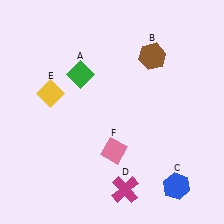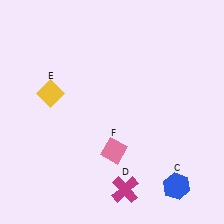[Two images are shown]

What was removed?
The green diamond (A), the brown hexagon (B) were removed in Image 2.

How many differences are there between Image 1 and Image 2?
There are 2 differences between the two images.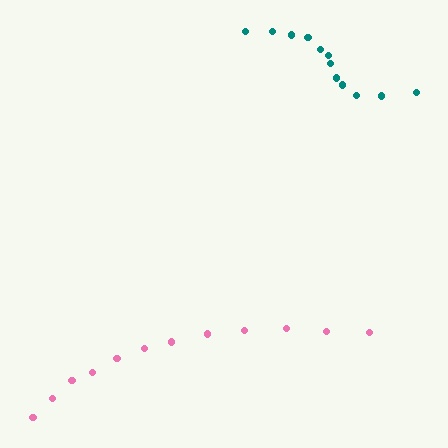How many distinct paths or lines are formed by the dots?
There are 2 distinct paths.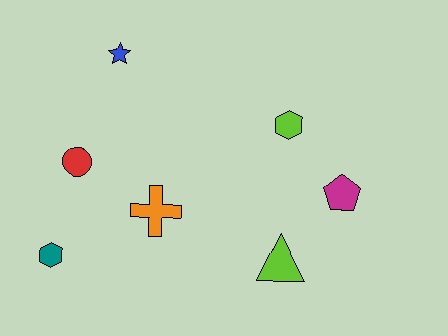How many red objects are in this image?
There is 1 red object.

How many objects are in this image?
There are 7 objects.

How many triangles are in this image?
There is 1 triangle.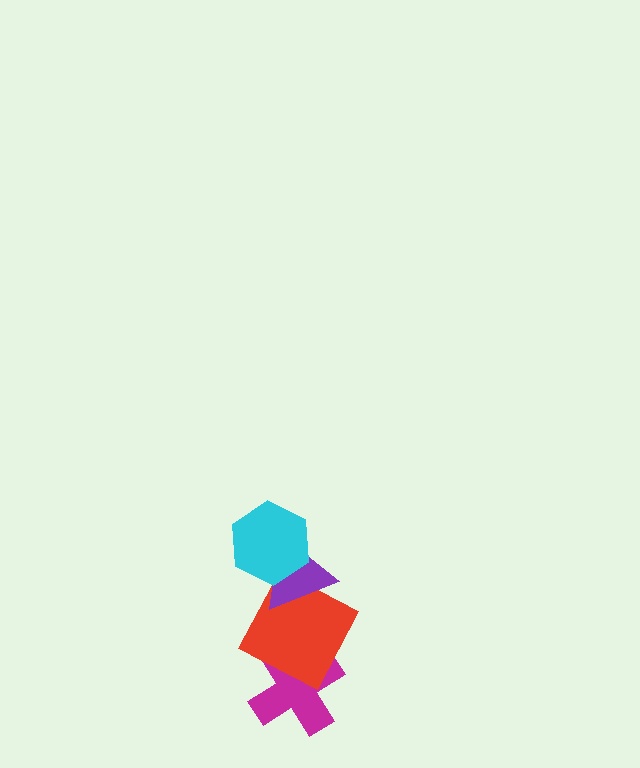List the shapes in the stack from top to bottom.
From top to bottom: the cyan hexagon, the purple triangle, the red square, the magenta cross.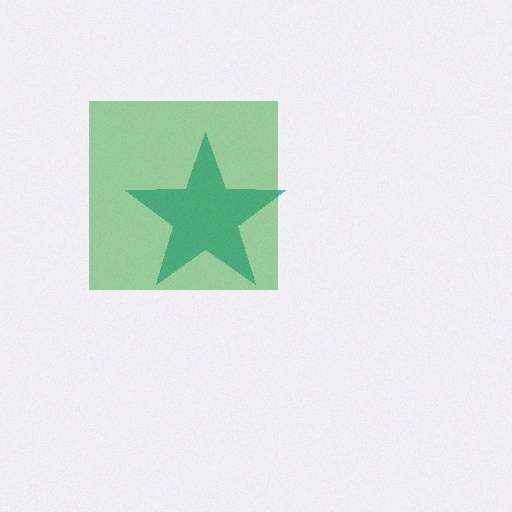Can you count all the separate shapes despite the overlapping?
Yes, there are 2 separate shapes.